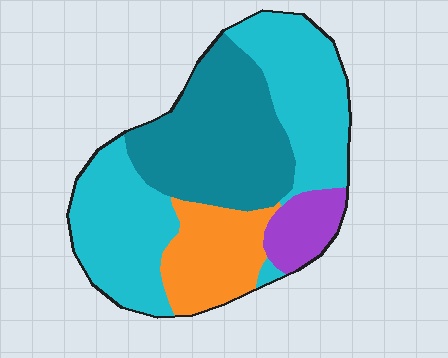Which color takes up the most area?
Cyan, at roughly 45%.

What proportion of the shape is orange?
Orange covers around 15% of the shape.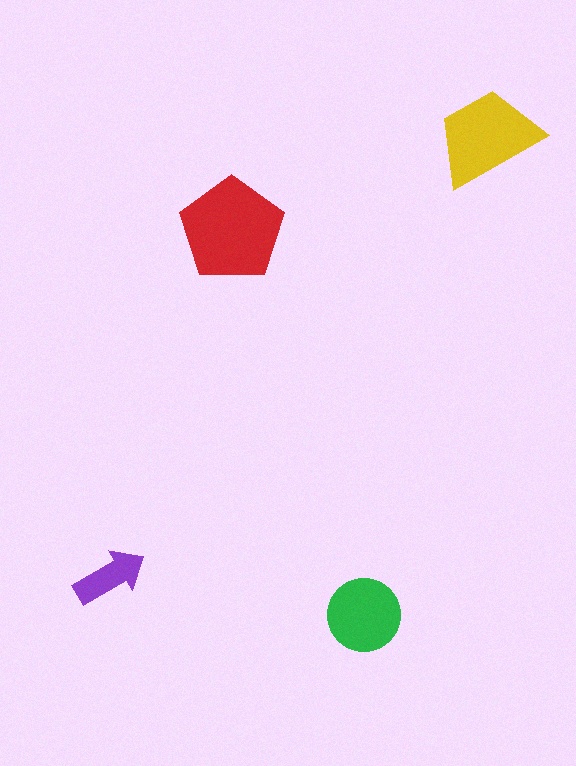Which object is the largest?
The red pentagon.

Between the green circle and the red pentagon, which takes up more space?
The red pentagon.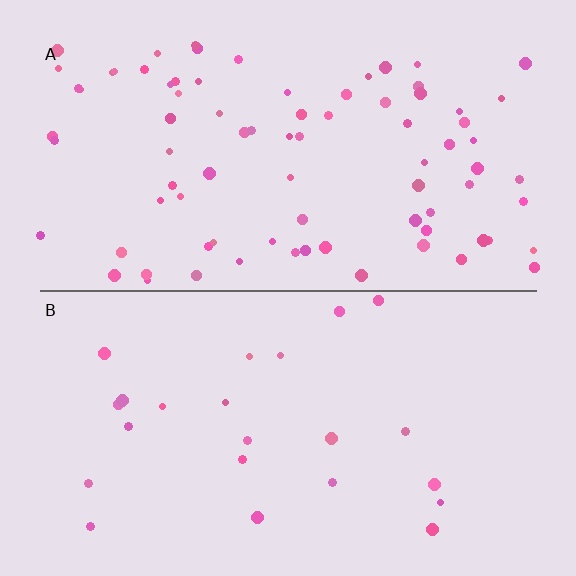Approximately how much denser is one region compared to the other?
Approximately 3.5× — region A over region B.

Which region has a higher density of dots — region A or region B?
A (the top).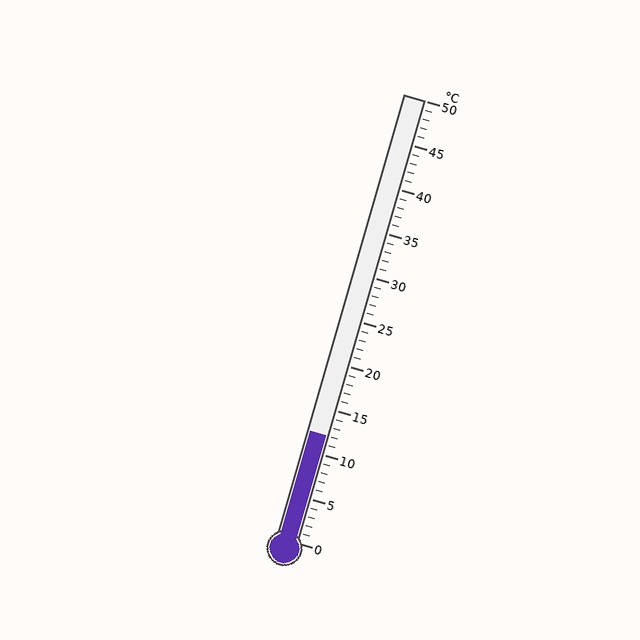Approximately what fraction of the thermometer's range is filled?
The thermometer is filled to approximately 25% of its range.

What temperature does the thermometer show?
The thermometer shows approximately 12°C.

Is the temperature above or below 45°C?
The temperature is below 45°C.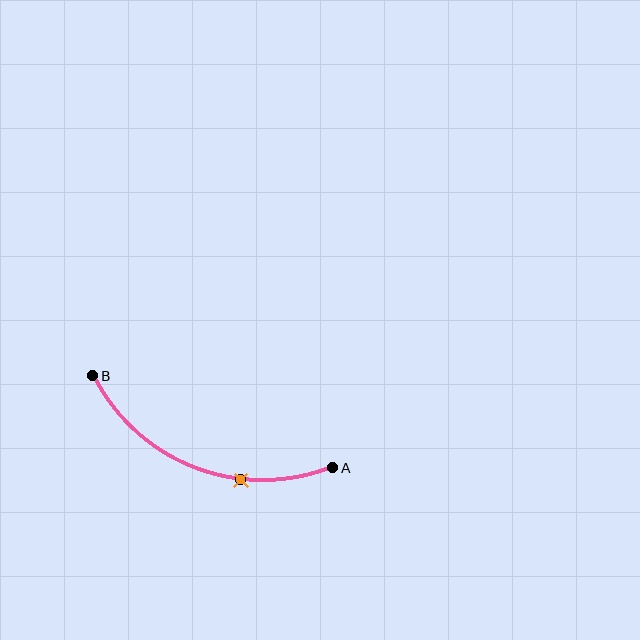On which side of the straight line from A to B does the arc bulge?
The arc bulges below the straight line connecting A and B.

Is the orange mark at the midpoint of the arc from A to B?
No. The orange mark lies on the arc but is closer to endpoint A. The arc midpoint would be at the point on the curve equidistant along the arc from both A and B.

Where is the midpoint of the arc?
The arc midpoint is the point on the curve farthest from the straight line joining A and B. It sits below that line.